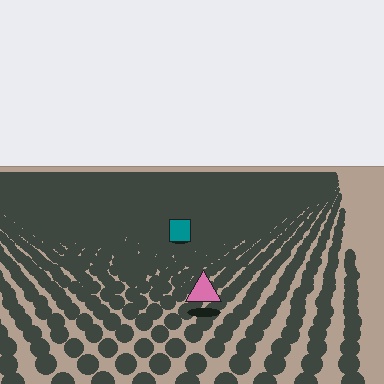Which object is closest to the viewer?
The pink triangle is closest. The texture marks near it are larger and more spread out.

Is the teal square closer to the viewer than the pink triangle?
No. The pink triangle is closer — you can tell from the texture gradient: the ground texture is coarser near it.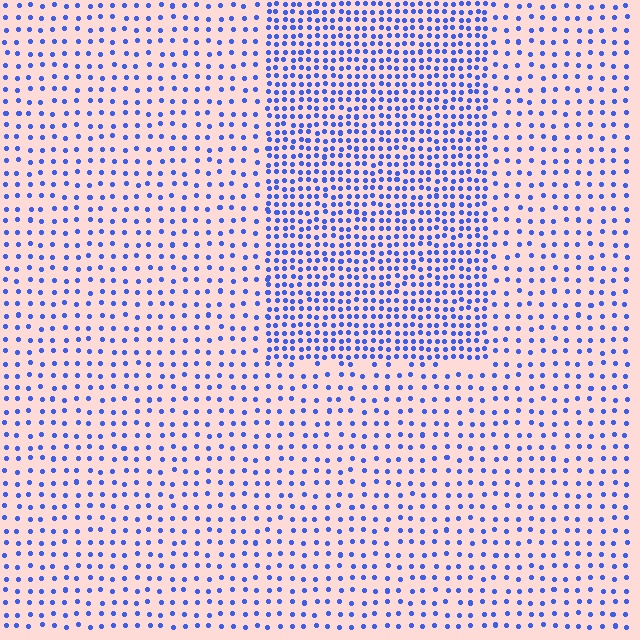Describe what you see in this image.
The image contains small blue elements arranged at two different densities. A rectangle-shaped region is visible where the elements are more densely packed than the surrounding area.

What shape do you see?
I see a rectangle.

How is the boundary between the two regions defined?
The boundary is defined by a change in element density (approximately 2.2x ratio). All elements are the same color, size, and shape.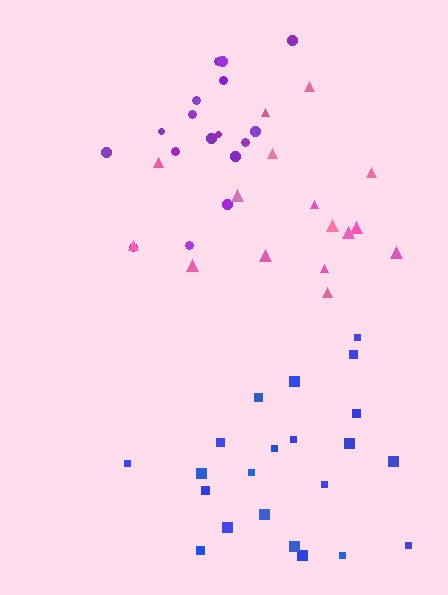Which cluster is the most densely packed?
Blue.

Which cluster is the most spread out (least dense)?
Pink.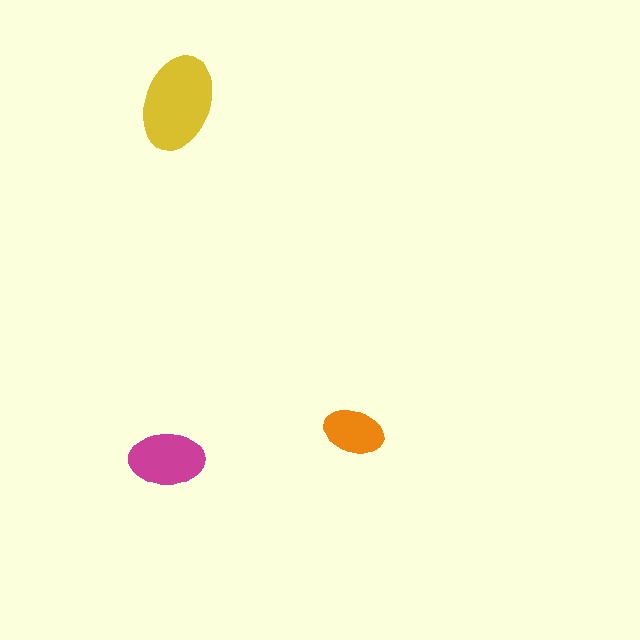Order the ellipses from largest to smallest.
the yellow one, the magenta one, the orange one.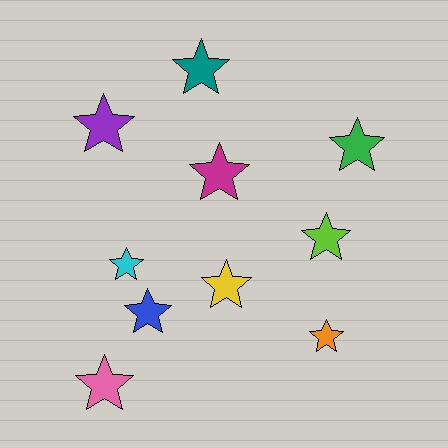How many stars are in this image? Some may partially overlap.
There are 10 stars.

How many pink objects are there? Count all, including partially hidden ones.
There is 1 pink object.